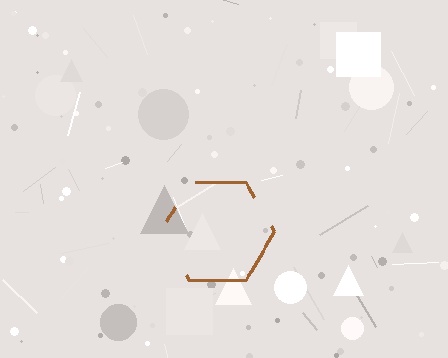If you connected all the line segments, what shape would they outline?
They would outline a hexagon.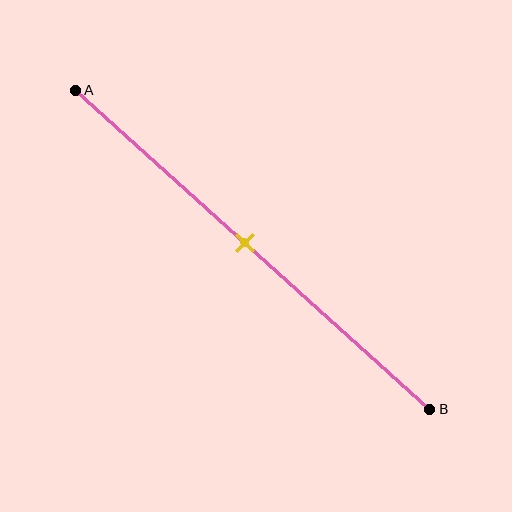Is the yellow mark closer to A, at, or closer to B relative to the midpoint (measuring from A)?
The yellow mark is approximately at the midpoint of segment AB.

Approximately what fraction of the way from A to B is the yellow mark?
The yellow mark is approximately 50% of the way from A to B.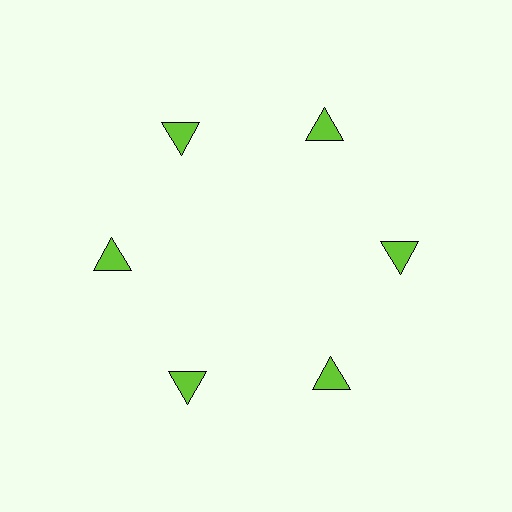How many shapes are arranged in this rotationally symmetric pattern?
There are 6 shapes, arranged in 6 groups of 1.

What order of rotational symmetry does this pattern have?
This pattern has 6-fold rotational symmetry.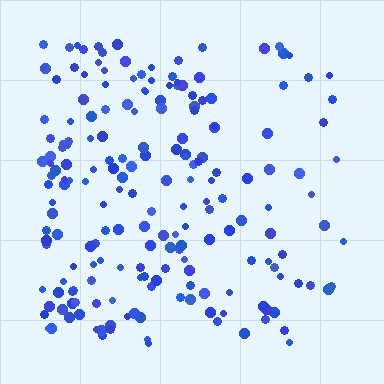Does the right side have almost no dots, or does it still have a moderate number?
Still a moderate number, just noticeably fewer than the left.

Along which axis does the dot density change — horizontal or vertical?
Horizontal.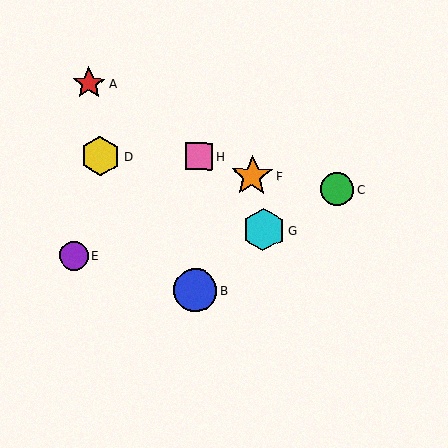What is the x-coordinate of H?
Object H is at x≈199.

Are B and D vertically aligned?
No, B is at x≈195 and D is at x≈100.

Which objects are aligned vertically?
Objects B, H are aligned vertically.